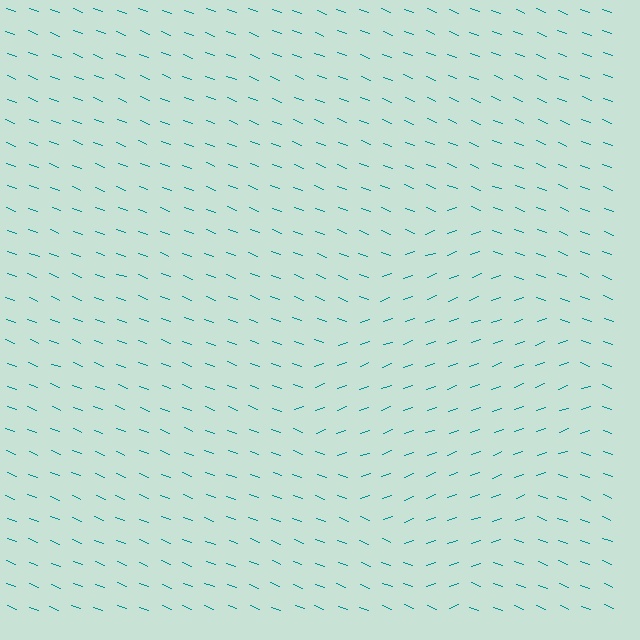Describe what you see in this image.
The image is filled with small teal line segments. A diamond region in the image has lines oriented differently from the surrounding lines, creating a visible texture boundary.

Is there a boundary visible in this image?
Yes, there is a texture boundary formed by a change in line orientation.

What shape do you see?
I see a diamond.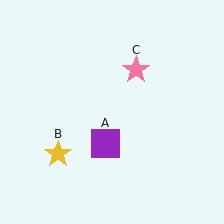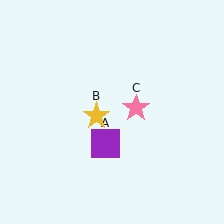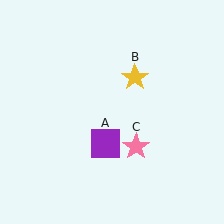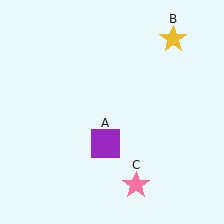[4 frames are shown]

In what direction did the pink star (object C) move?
The pink star (object C) moved down.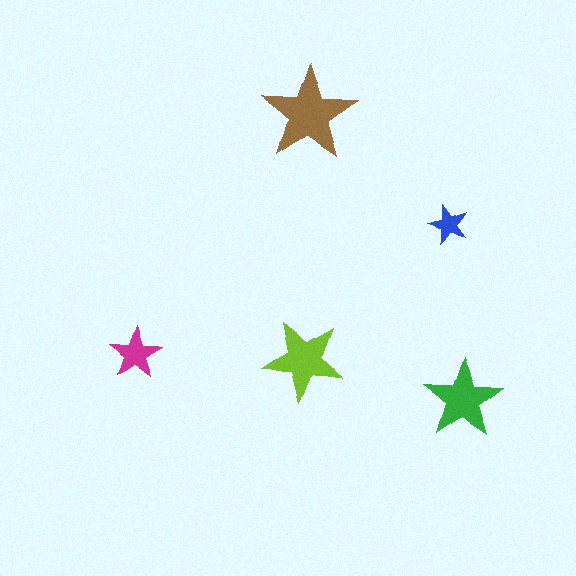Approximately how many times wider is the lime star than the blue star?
About 2 times wider.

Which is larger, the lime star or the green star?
The lime one.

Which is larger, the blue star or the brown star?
The brown one.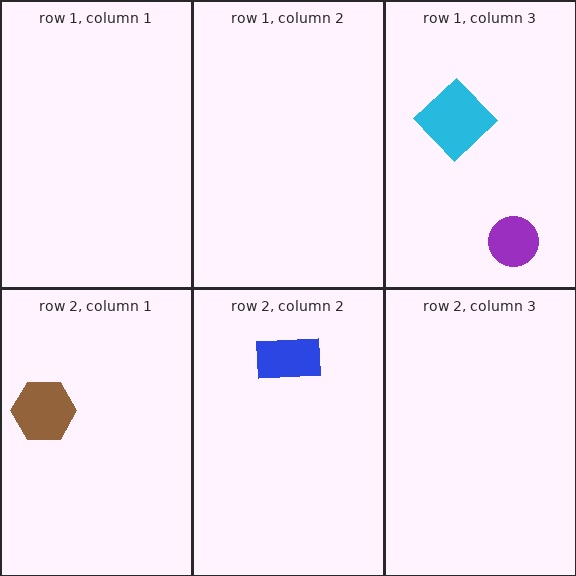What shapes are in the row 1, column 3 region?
The cyan diamond, the purple circle.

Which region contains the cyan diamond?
The row 1, column 3 region.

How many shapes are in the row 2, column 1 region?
1.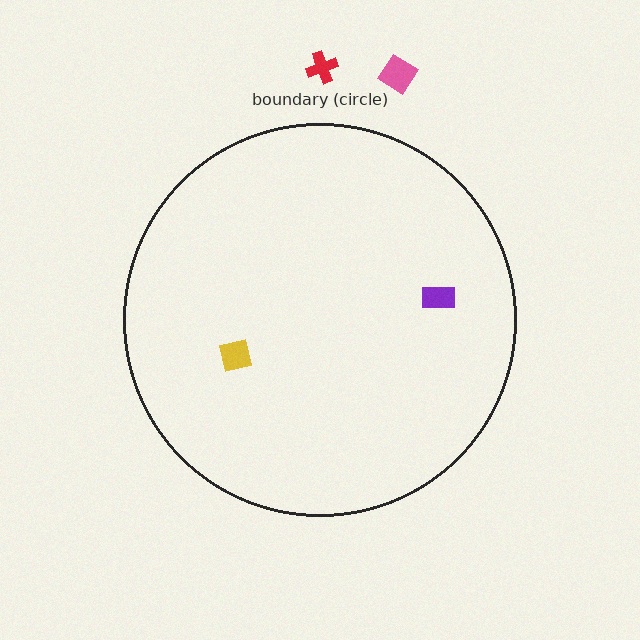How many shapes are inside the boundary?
2 inside, 2 outside.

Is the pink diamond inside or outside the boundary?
Outside.